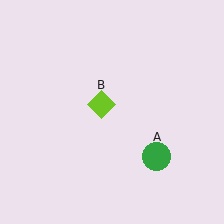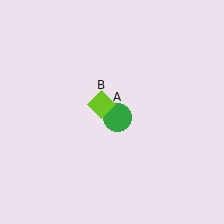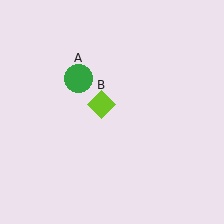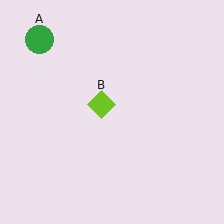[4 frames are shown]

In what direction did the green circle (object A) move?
The green circle (object A) moved up and to the left.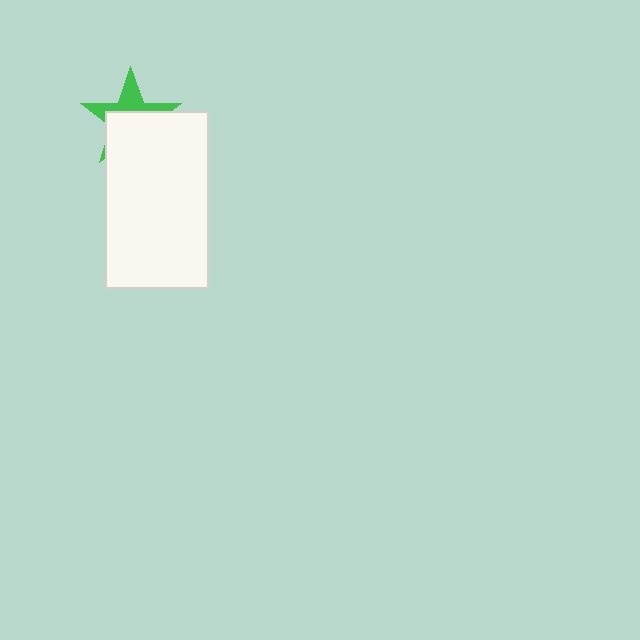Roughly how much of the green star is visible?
A small part of it is visible (roughly 40%).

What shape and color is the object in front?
The object in front is a white rectangle.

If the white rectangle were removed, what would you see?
You would see the complete green star.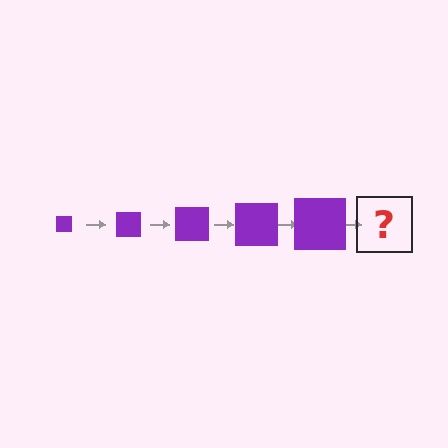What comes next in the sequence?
The next element should be a purple square, larger than the previous one.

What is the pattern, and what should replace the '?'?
The pattern is that the square gets progressively larger each step. The '?' should be a purple square, larger than the previous one.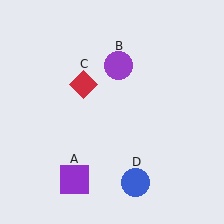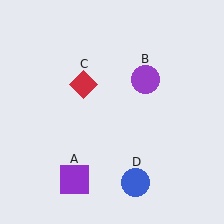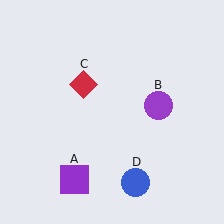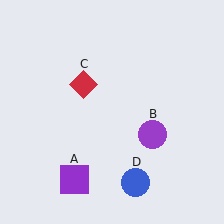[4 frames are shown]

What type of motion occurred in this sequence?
The purple circle (object B) rotated clockwise around the center of the scene.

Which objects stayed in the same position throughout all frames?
Purple square (object A) and red diamond (object C) and blue circle (object D) remained stationary.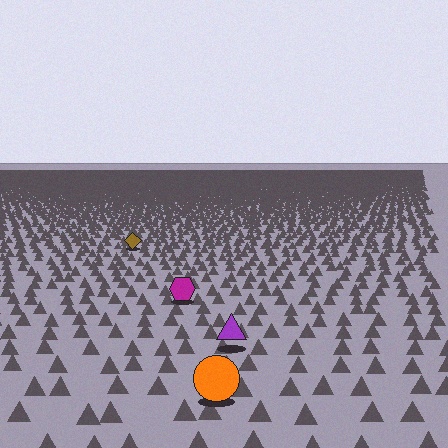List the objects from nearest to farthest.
From nearest to farthest: the orange circle, the purple triangle, the magenta hexagon, the brown diamond.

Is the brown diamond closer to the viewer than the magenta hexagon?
No. The magenta hexagon is closer — you can tell from the texture gradient: the ground texture is coarser near it.